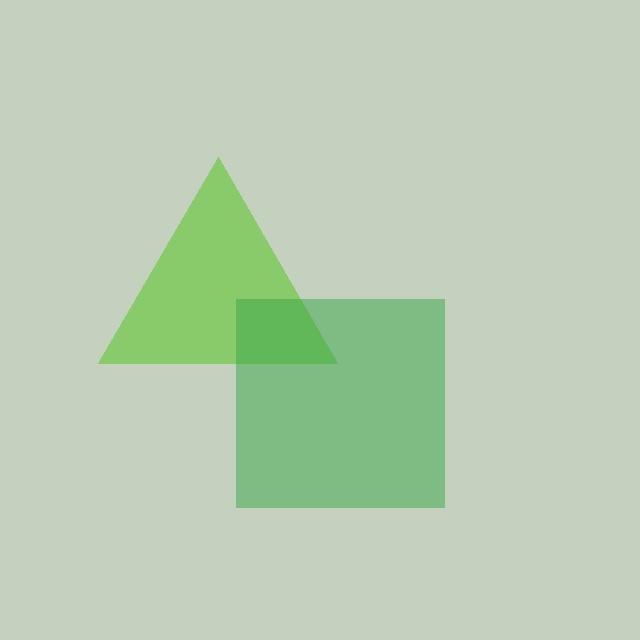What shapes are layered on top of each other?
The layered shapes are: a lime triangle, a green square.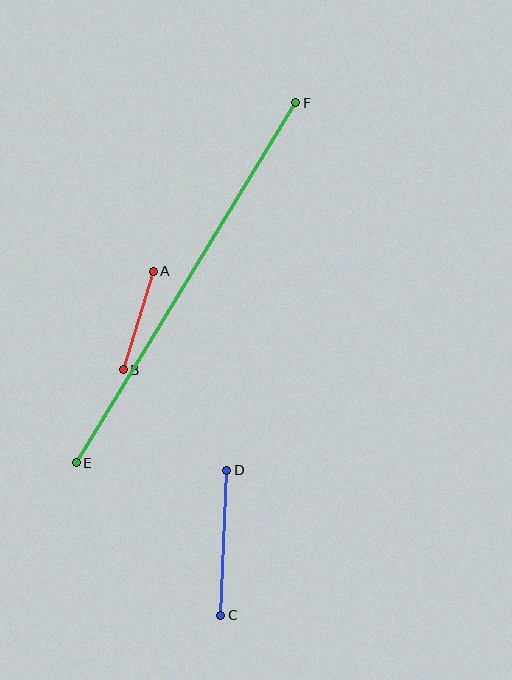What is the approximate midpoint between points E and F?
The midpoint is at approximately (186, 283) pixels.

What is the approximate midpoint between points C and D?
The midpoint is at approximately (224, 543) pixels.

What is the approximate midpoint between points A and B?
The midpoint is at approximately (138, 320) pixels.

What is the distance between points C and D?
The distance is approximately 145 pixels.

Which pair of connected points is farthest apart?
Points E and F are farthest apart.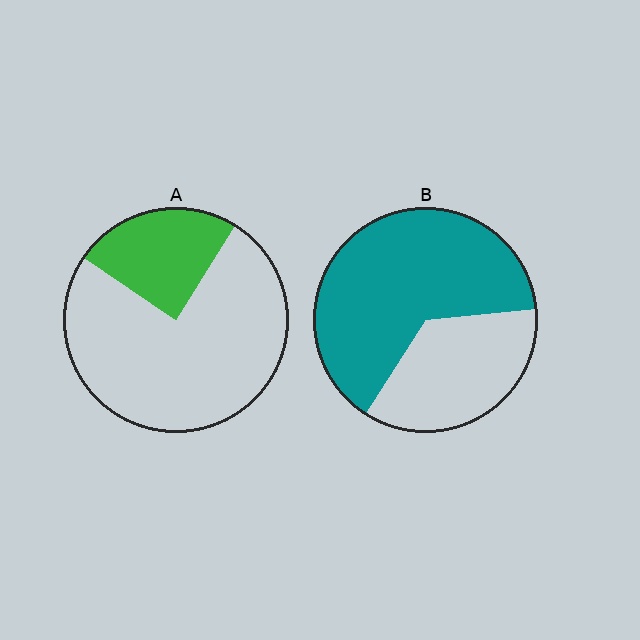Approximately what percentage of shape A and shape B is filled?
A is approximately 25% and B is approximately 65%.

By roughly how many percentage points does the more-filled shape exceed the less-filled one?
By roughly 40 percentage points (B over A).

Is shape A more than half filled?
No.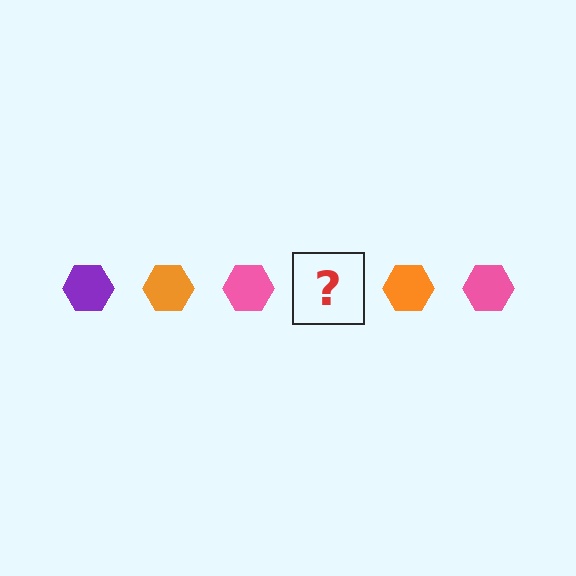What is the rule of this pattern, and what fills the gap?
The rule is that the pattern cycles through purple, orange, pink hexagons. The gap should be filled with a purple hexagon.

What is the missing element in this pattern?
The missing element is a purple hexagon.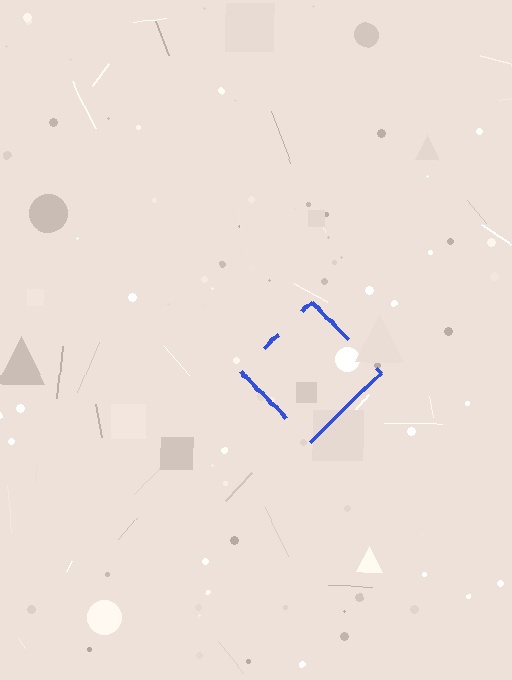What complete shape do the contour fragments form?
The contour fragments form a diamond.